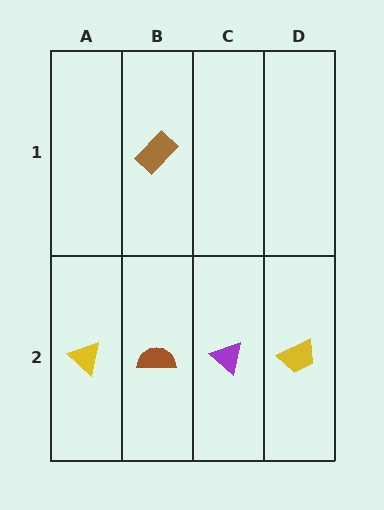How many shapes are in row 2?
4 shapes.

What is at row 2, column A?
A yellow triangle.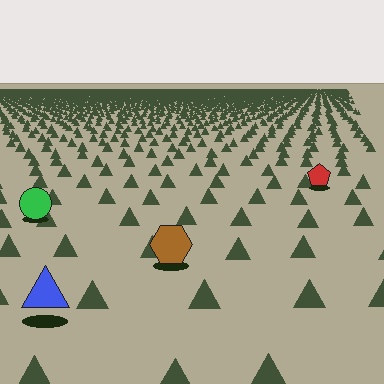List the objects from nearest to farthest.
From nearest to farthest: the blue triangle, the brown hexagon, the green circle, the red pentagon.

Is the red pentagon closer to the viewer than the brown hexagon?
No. The brown hexagon is closer — you can tell from the texture gradient: the ground texture is coarser near it.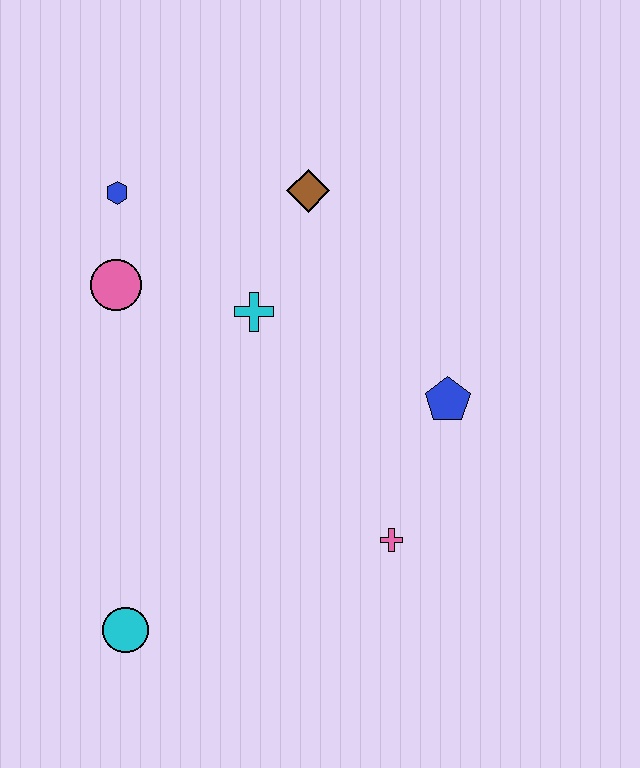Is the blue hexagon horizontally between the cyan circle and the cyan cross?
No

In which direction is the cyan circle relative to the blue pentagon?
The cyan circle is to the left of the blue pentagon.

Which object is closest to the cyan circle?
The pink cross is closest to the cyan circle.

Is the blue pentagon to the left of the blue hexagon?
No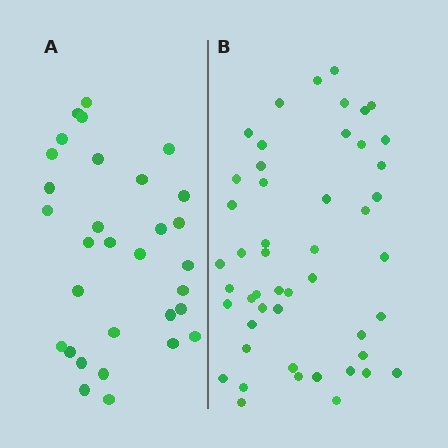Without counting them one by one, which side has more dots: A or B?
Region B (the right region) has more dots.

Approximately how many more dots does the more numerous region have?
Region B has approximately 20 more dots than region A.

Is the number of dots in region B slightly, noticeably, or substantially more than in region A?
Region B has substantially more. The ratio is roughly 1.6 to 1.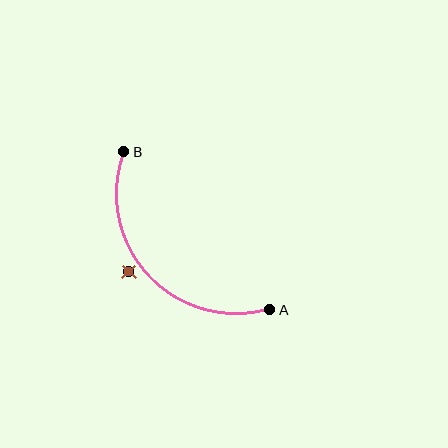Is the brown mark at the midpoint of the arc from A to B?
No — the brown mark does not lie on the arc at all. It sits slightly outside the curve.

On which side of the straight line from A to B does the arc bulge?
The arc bulges below and to the left of the straight line connecting A and B.